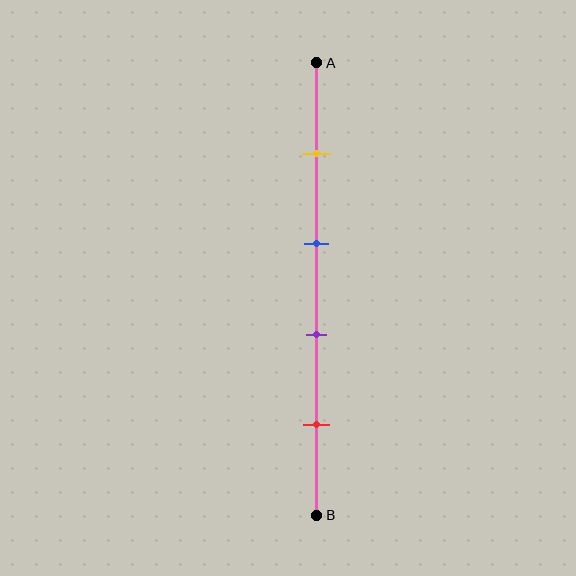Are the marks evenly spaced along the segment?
Yes, the marks are approximately evenly spaced.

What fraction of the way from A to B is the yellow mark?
The yellow mark is approximately 20% (0.2) of the way from A to B.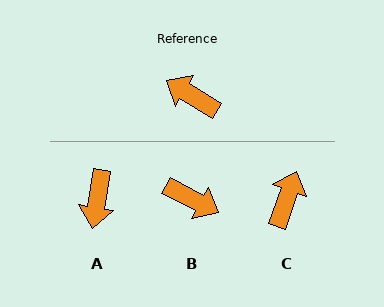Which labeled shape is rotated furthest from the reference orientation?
B, about 176 degrees away.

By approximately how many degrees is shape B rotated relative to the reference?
Approximately 176 degrees clockwise.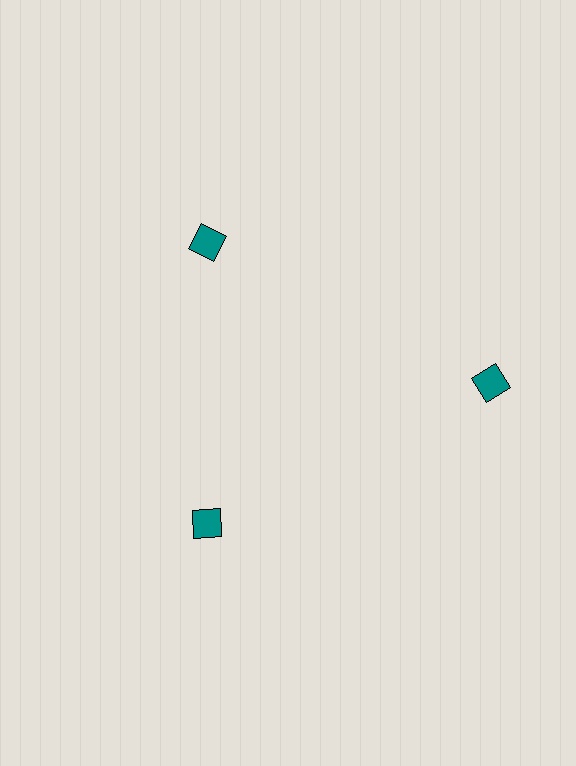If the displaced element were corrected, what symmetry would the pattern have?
It would have 3-fold rotational symmetry — the pattern would map onto itself every 120 degrees.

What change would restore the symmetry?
The symmetry would be restored by moving it inward, back onto the ring so that all 3 diamonds sit at equal angles and equal distance from the center.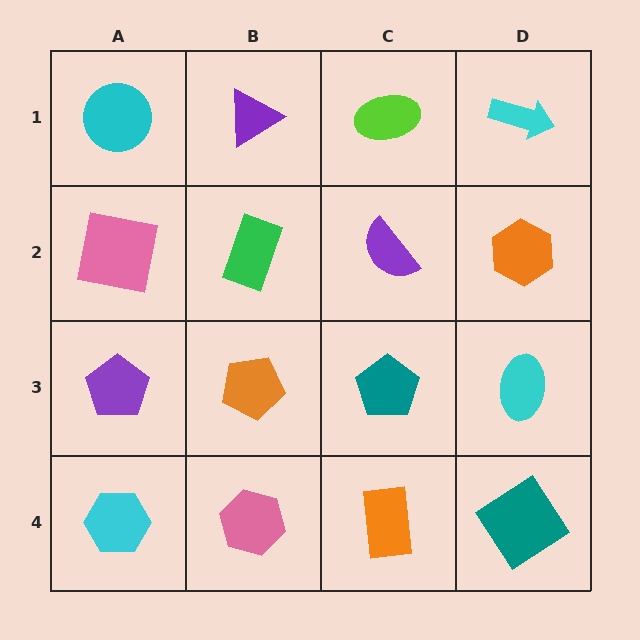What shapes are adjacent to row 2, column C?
A lime ellipse (row 1, column C), a teal pentagon (row 3, column C), a green rectangle (row 2, column B), an orange hexagon (row 2, column D).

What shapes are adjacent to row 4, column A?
A purple pentagon (row 3, column A), a pink hexagon (row 4, column B).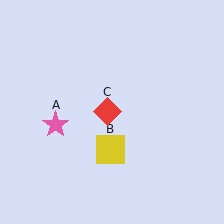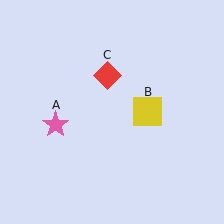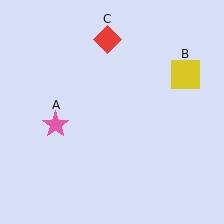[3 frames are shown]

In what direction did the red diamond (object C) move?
The red diamond (object C) moved up.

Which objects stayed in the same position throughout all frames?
Pink star (object A) remained stationary.